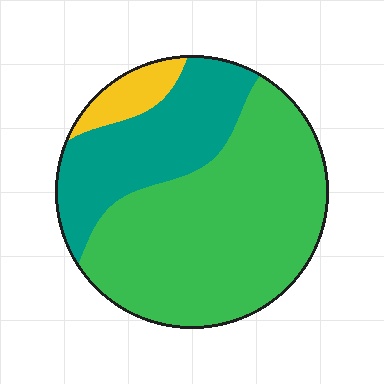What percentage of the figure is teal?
Teal takes up about one third (1/3) of the figure.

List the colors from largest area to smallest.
From largest to smallest: green, teal, yellow.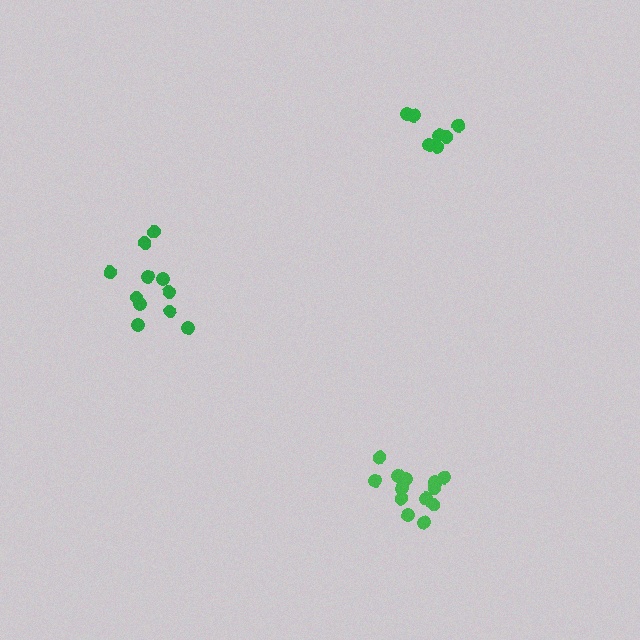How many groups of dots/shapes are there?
There are 3 groups.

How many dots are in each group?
Group 1: 11 dots, Group 2: 13 dots, Group 3: 7 dots (31 total).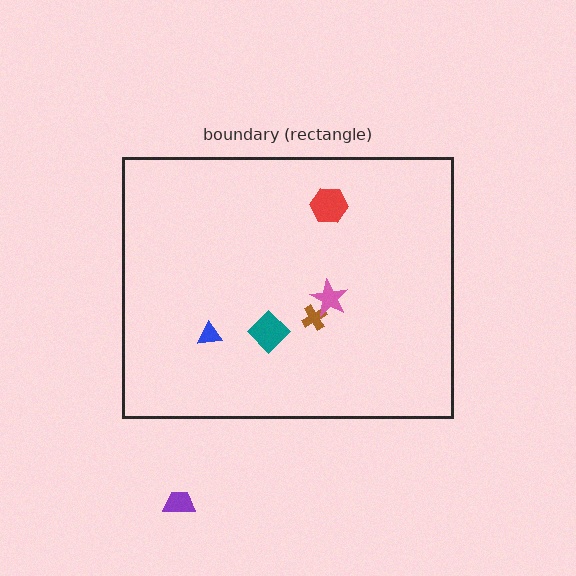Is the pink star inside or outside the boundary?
Inside.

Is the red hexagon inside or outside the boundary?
Inside.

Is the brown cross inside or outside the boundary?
Inside.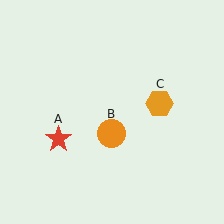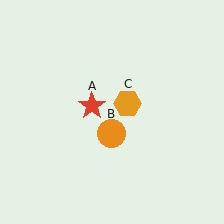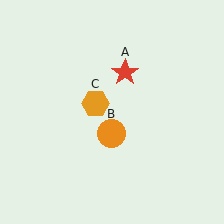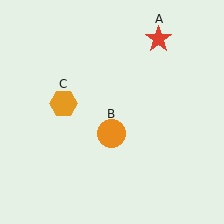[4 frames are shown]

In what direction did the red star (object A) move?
The red star (object A) moved up and to the right.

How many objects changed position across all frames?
2 objects changed position: red star (object A), orange hexagon (object C).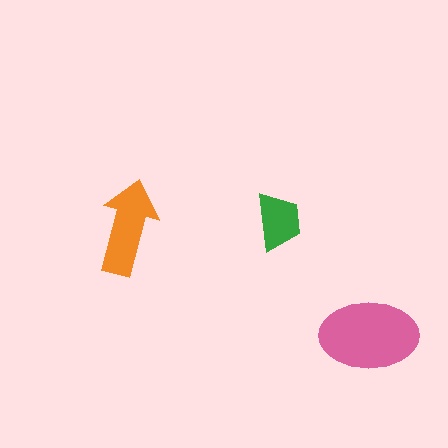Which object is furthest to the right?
The pink ellipse is rightmost.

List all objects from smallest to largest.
The green trapezoid, the orange arrow, the pink ellipse.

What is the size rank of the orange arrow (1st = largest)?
2nd.